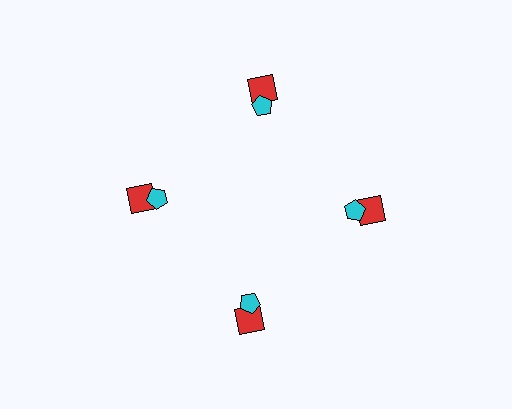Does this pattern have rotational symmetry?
Yes, this pattern has 4-fold rotational symmetry. It looks the same after rotating 90 degrees around the center.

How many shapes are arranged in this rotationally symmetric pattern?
There are 8 shapes, arranged in 4 groups of 2.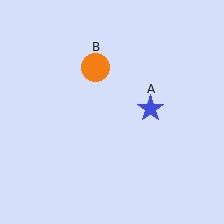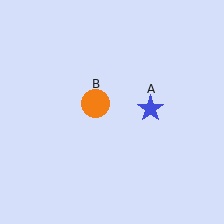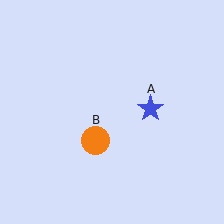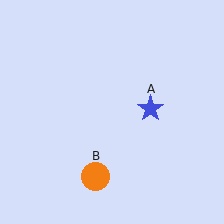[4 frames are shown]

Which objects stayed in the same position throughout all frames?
Blue star (object A) remained stationary.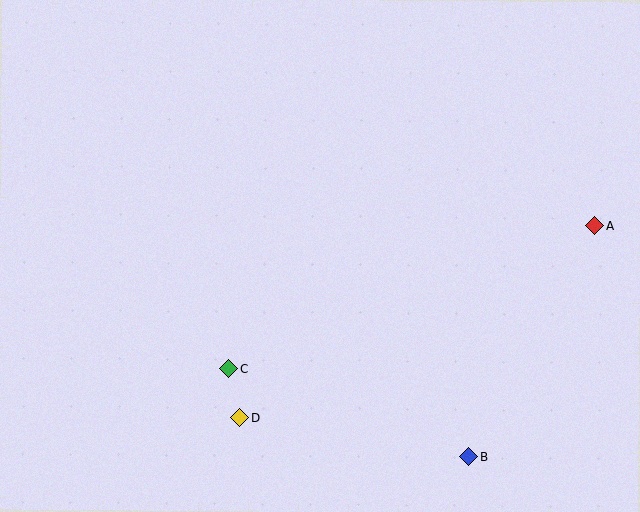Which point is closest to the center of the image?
Point C at (229, 369) is closest to the center.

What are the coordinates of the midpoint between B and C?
The midpoint between B and C is at (349, 413).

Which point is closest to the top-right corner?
Point A is closest to the top-right corner.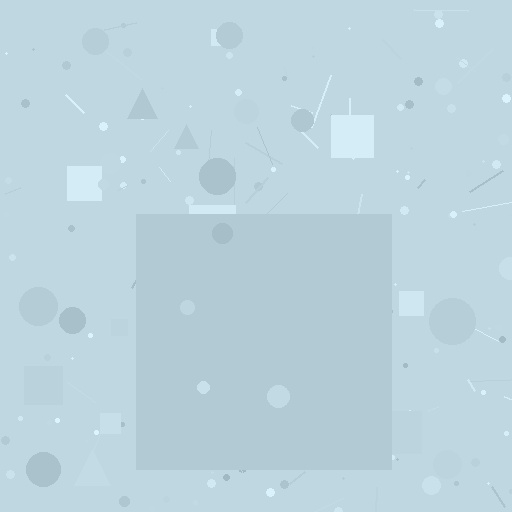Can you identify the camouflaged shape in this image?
The camouflaged shape is a square.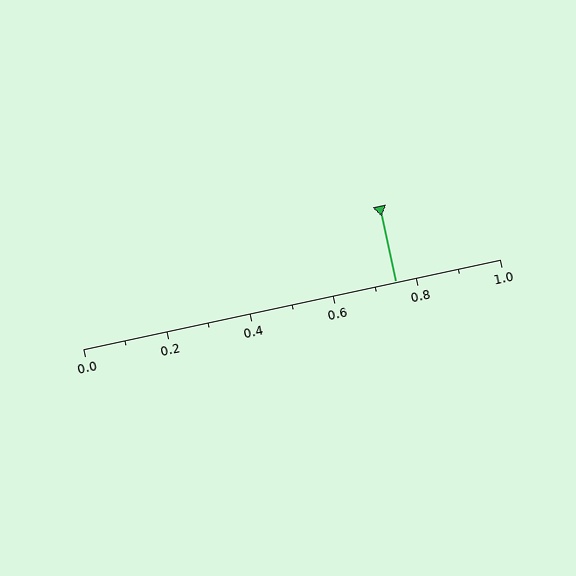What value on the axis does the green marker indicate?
The marker indicates approximately 0.75.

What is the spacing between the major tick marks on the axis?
The major ticks are spaced 0.2 apart.